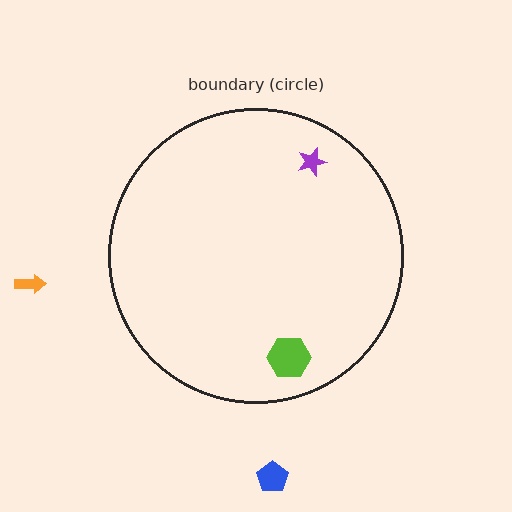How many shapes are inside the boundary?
2 inside, 2 outside.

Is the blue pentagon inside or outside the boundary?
Outside.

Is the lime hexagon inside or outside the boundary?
Inside.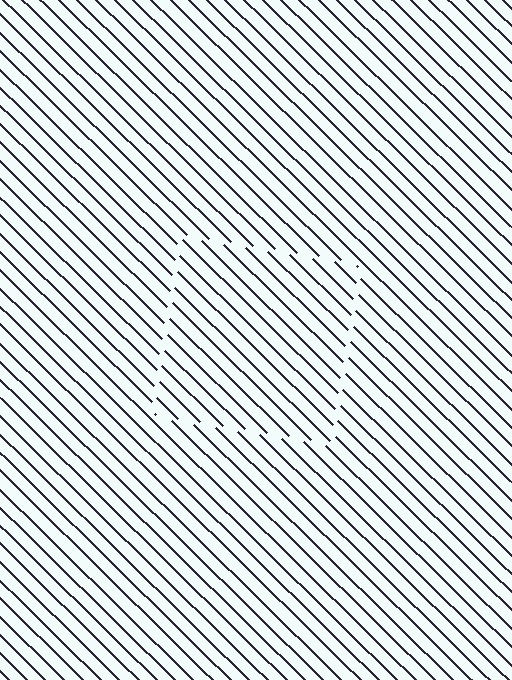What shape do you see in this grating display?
An illusory square. The interior of the shape contains the same grating, shifted by half a period — the contour is defined by the phase discontinuity where line-ends from the inner and outer gratings abut.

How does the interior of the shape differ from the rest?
The interior of the shape contains the same grating, shifted by half a period — the contour is defined by the phase discontinuity where line-ends from the inner and outer gratings abut.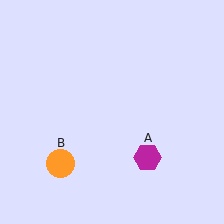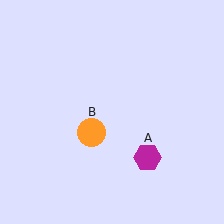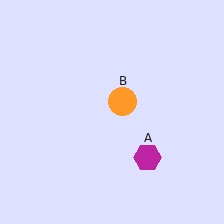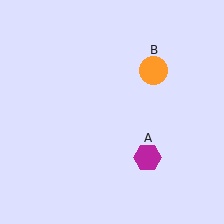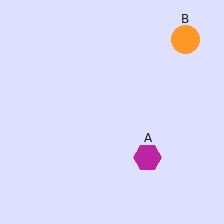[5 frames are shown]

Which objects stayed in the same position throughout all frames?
Magenta hexagon (object A) remained stationary.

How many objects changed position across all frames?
1 object changed position: orange circle (object B).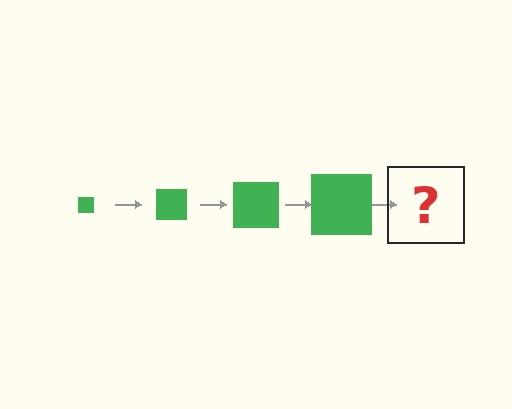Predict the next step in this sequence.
The next step is a green square, larger than the previous one.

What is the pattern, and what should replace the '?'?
The pattern is that the square gets progressively larger each step. The '?' should be a green square, larger than the previous one.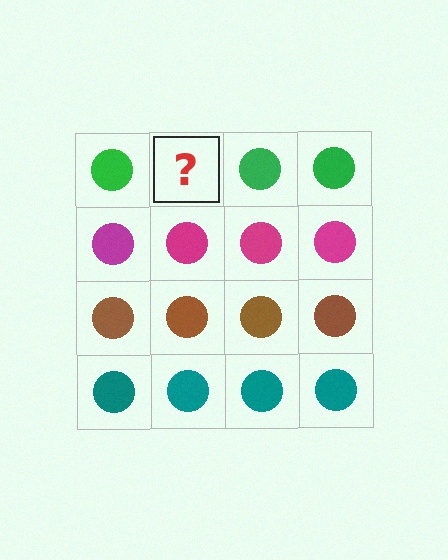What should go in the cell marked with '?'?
The missing cell should contain a green circle.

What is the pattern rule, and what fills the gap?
The rule is that each row has a consistent color. The gap should be filled with a green circle.